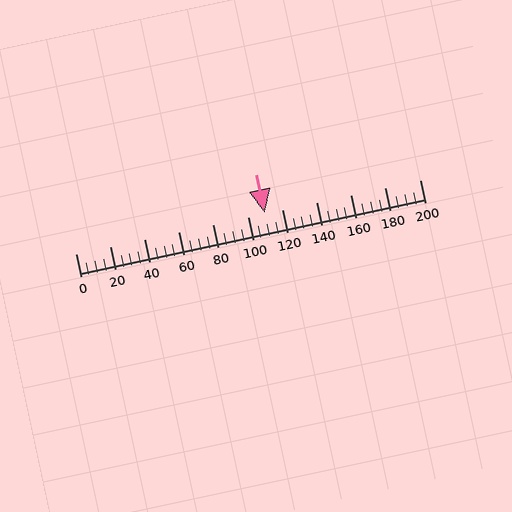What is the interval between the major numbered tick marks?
The major tick marks are spaced 20 units apart.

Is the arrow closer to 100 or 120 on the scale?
The arrow is closer to 120.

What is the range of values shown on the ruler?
The ruler shows values from 0 to 200.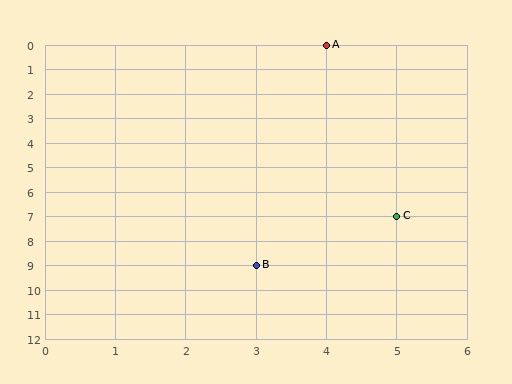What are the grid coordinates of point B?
Point B is at grid coordinates (3, 9).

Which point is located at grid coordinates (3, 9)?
Point B is at (3, 9).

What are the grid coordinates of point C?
Point C is at grid coordinates (5, 7).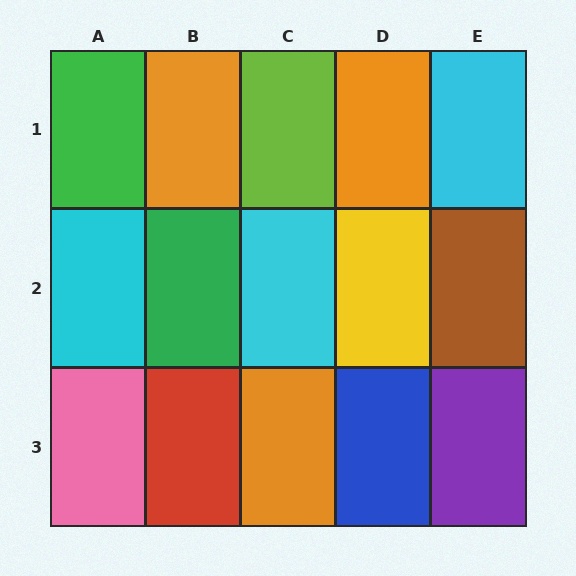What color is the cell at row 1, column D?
Orange.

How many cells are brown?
1 cell is brown.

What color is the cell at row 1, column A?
Green.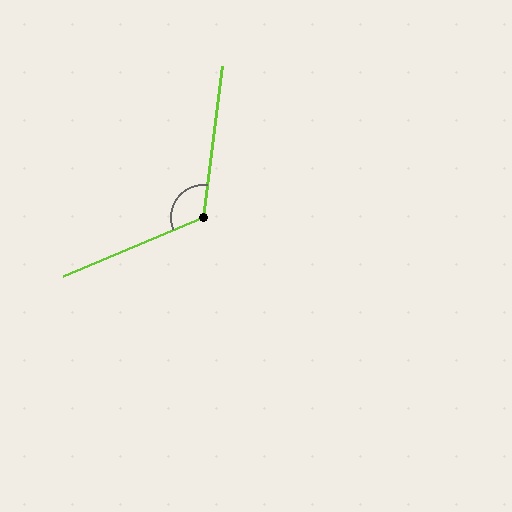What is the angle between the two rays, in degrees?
Approximately 120 degrees.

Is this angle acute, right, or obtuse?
It is obtuse.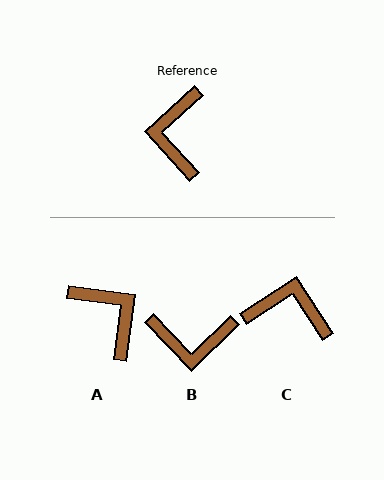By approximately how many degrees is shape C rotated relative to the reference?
Approximately 99 degrees clockwise.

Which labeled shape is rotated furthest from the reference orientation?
A, about 139 degrees away.